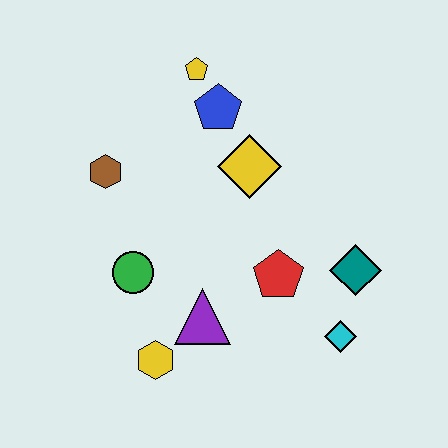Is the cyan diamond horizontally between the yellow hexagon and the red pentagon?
No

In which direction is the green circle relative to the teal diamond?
The green circle is to the left of the teal diamond.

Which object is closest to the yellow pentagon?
The blue pentagon is closest to the yellow pentagon.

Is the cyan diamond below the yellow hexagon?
No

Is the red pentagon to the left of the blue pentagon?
No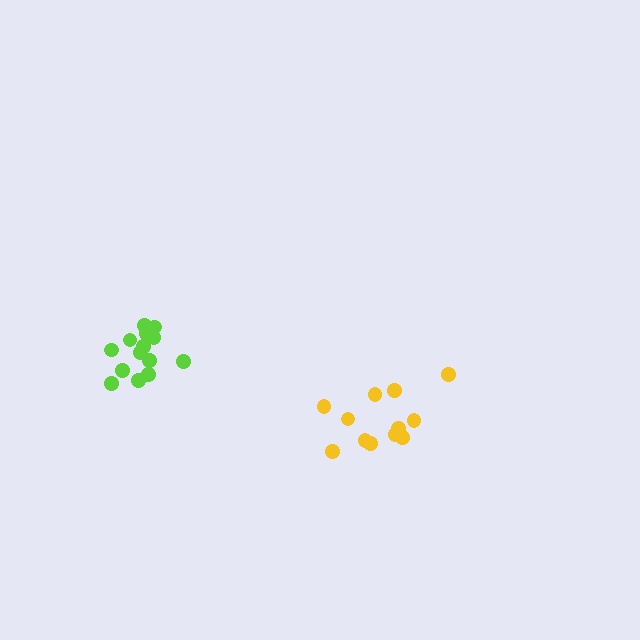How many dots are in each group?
Group 1: 12 dots, Group 2: 14 dots (26 total).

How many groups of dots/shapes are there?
There are 2 groups.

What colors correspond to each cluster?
The clusters are colored: yellow, lime.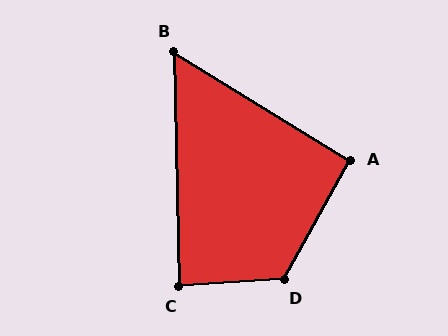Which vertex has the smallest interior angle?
B, at approximately 57 degrees.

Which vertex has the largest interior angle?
D, at approximately 123 degrees.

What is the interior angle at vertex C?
Approximately 88 degrees (approximately right).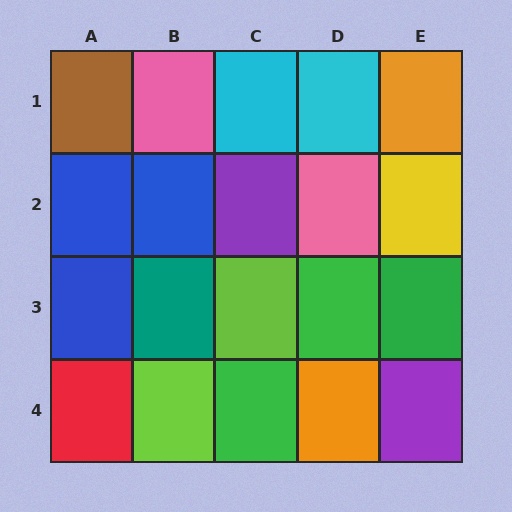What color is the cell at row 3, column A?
Blue.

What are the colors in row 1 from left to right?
Brown, pink, cyan, cyan, orange.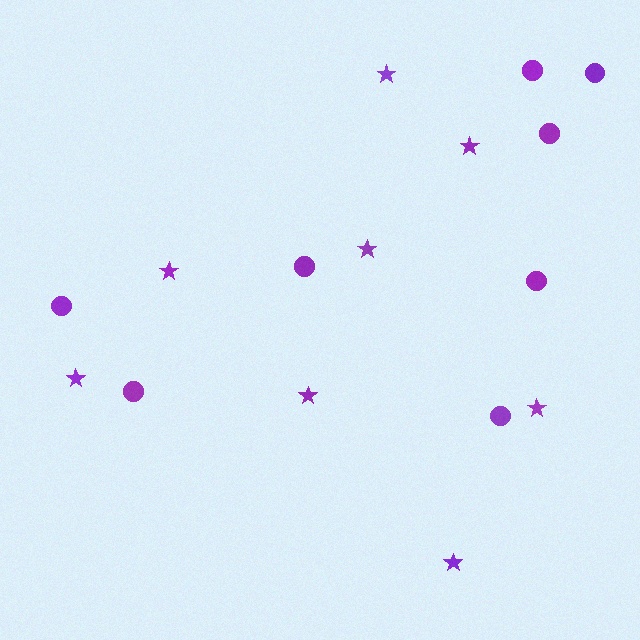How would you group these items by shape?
There are 2 groups: one group of stars (8) and one group of circles (8).